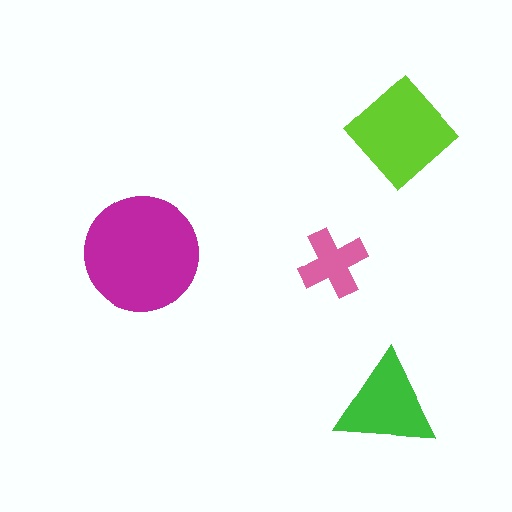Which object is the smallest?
The pink cross.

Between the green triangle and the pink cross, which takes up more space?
The green triangle.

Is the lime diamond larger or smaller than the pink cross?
Larger.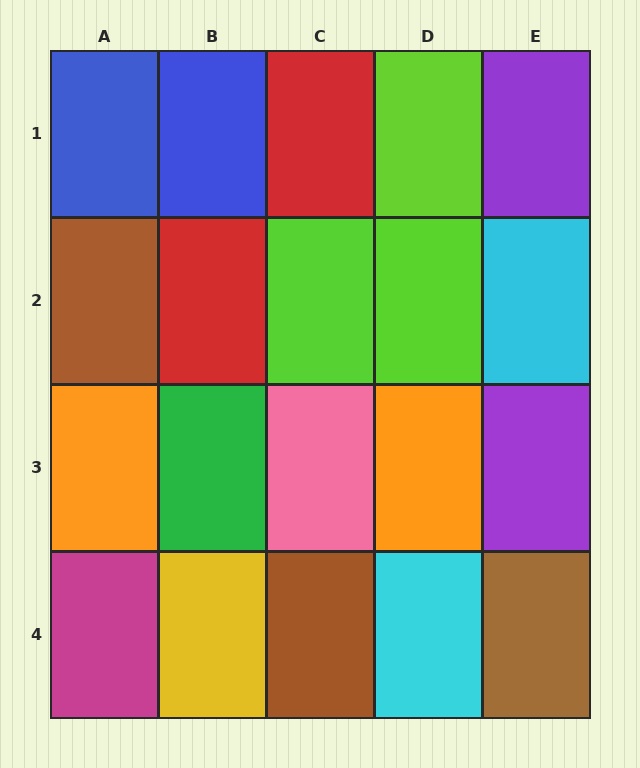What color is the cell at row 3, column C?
Pink.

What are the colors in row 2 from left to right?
Brown, red, lime, lime, cyan.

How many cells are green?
1 cell is green.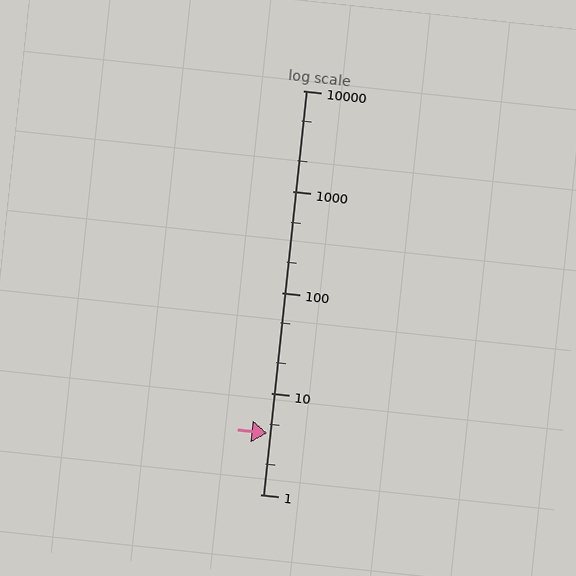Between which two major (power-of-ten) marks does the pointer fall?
The pointer is between 1 and 10.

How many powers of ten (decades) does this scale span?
The scale spans 4 decades, from 1 to 10000.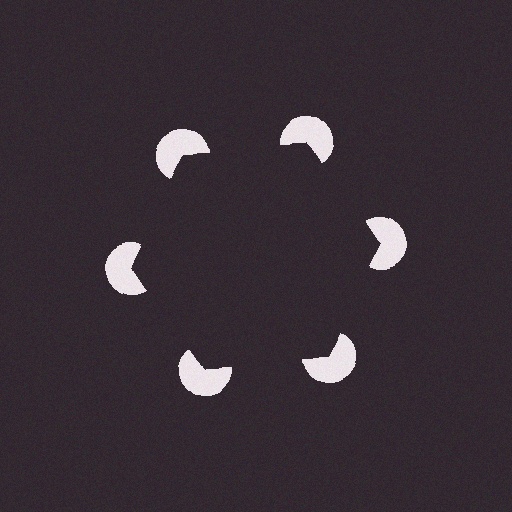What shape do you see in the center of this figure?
An illusory hexagon — its edges are inferred from the aligned wedge cuts in the pac-man discs, not physically drawn.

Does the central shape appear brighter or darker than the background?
It typically appears slightly darker than the background, even though no actual brightness change is drawn.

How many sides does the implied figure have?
6 sides.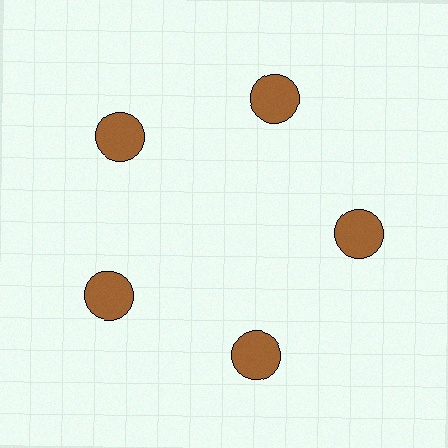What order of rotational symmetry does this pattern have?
This pattern has 5-fold rotational symmetry.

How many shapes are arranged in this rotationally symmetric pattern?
There are 5 shapes, arranged in 5 groups of 1.